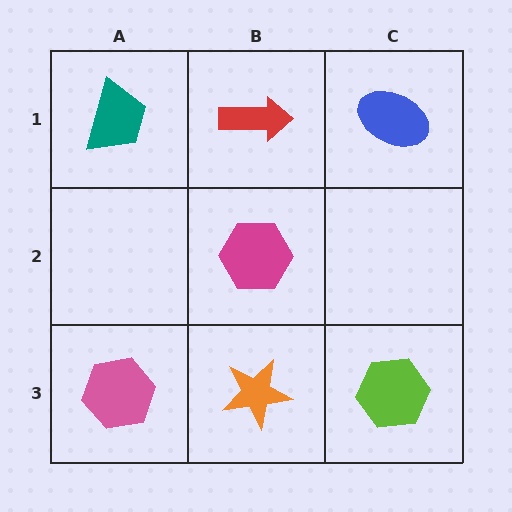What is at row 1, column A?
A teal trapezoid.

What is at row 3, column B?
An orange star.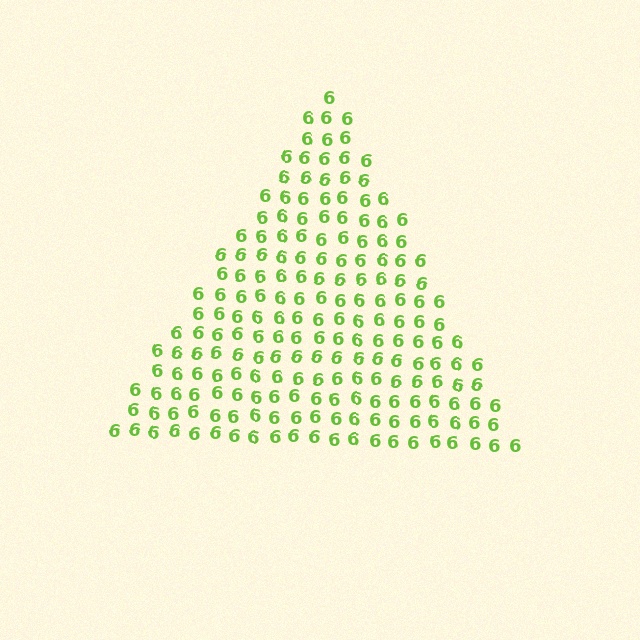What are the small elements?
The small elements are digit 6's.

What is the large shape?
The large shape is a triangle.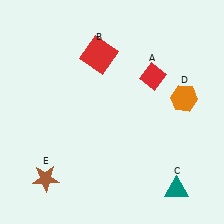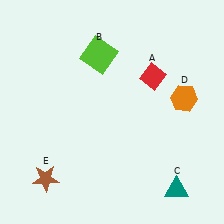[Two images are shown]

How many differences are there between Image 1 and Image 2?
There is 1 difference between the two images.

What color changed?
The square (B) changed from red in Image 1 to lime in Image 2.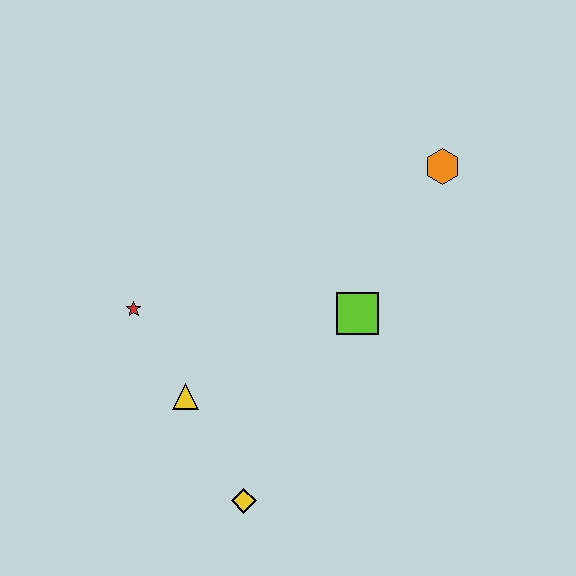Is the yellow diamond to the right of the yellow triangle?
Yes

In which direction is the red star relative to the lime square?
The red star is to the left of the lime square.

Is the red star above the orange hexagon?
No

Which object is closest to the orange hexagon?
The lime square is closest to the orange hexagon.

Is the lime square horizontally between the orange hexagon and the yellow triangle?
Yes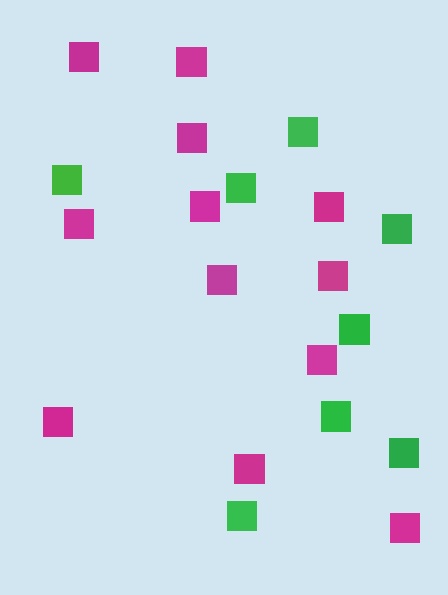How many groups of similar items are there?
There are 2 groups: one group of magenta squares (12) and one group of green squares (8).